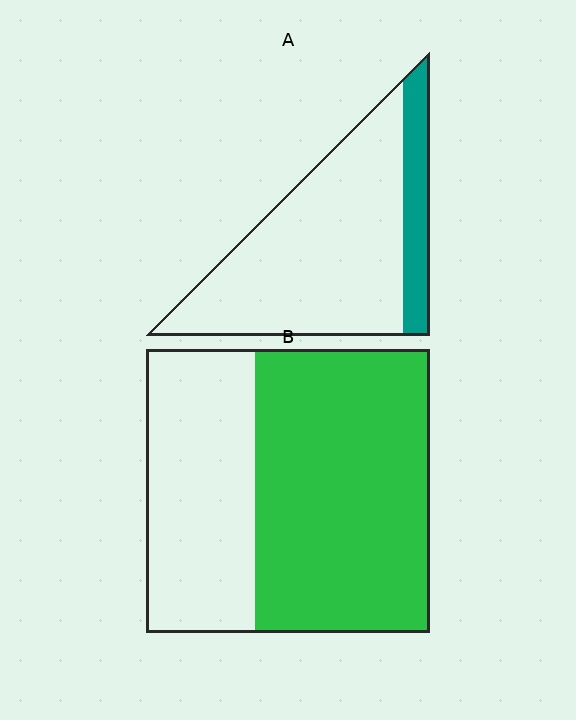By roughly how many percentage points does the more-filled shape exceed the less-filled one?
By roughly 45 percentage points (B over A).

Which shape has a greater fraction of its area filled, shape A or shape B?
Shape B.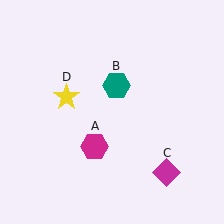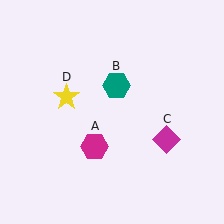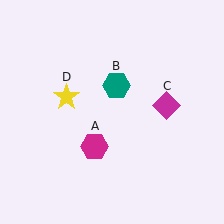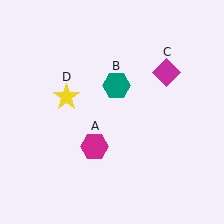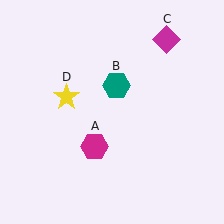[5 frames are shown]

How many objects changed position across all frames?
1 object changed position: magenta diamond (object C).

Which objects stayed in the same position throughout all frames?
Magenta hexagon (object A) and teal hexagon (object B) and yellow star (object D) remained stationary.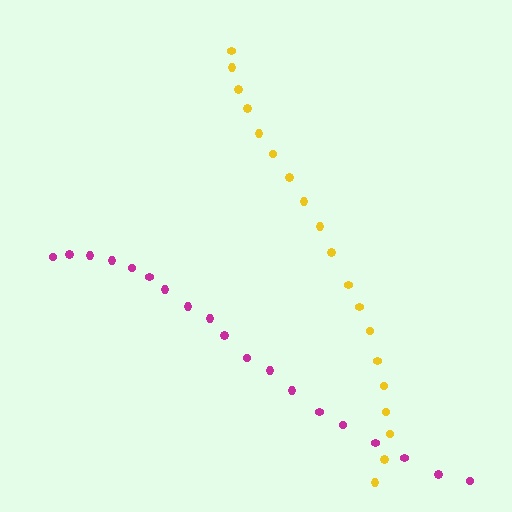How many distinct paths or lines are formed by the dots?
There are 2 distinct paths.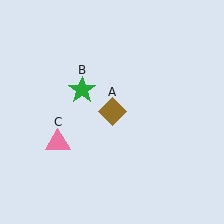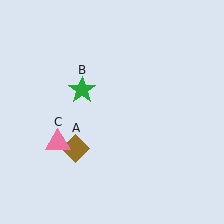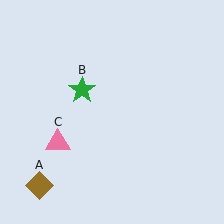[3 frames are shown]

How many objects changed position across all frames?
1 object changed position: brown diamond (object A).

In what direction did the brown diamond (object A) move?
The brown diamond (object A) moved down and to the left.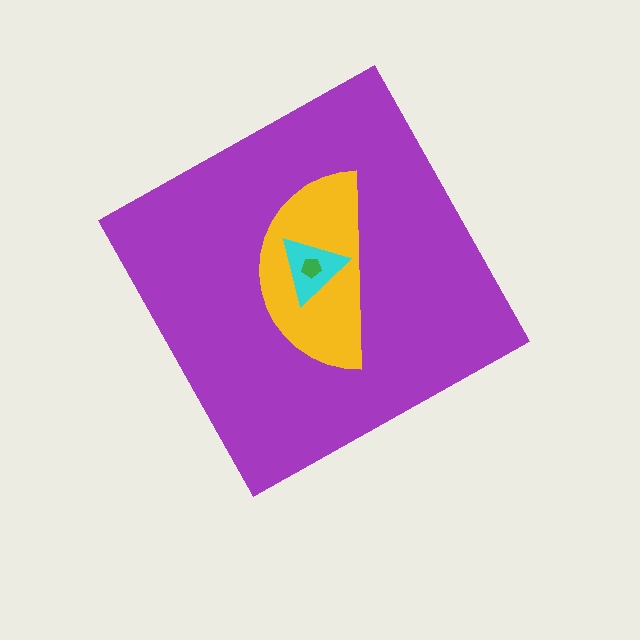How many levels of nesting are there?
4.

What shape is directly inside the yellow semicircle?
The cyan triangle.